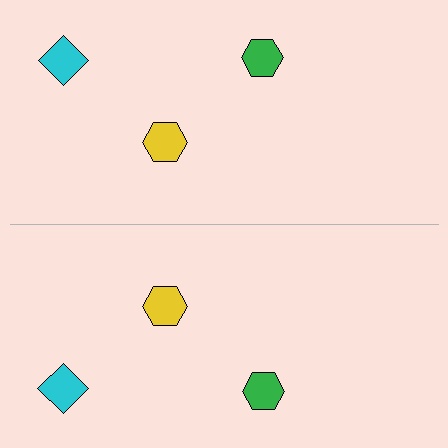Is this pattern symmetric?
Yes, this pattern has bilateral (reflection) symmetry.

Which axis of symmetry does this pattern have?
The pattern has a horizontal axis of symmetry running through the center of the image.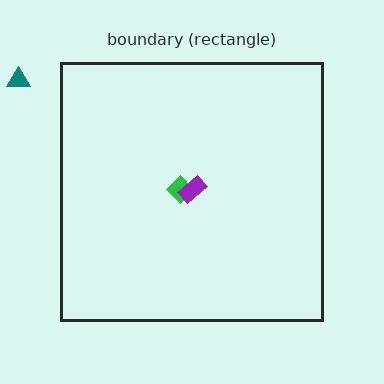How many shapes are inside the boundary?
2 inside, 1 outside.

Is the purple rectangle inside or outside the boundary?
Inside.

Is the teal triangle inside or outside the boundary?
Outside.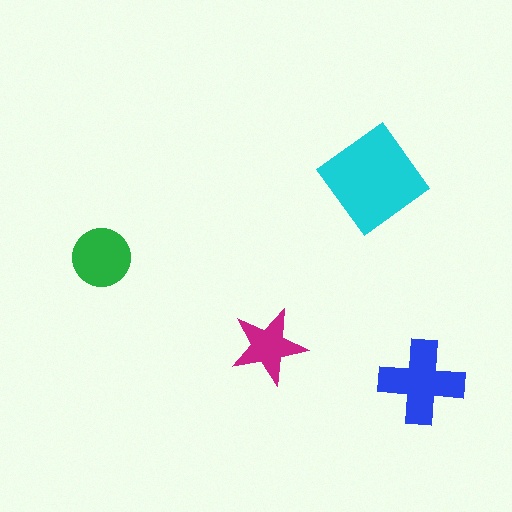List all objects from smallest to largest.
The magenta star, the green circle, the blue cross, the cyan diamond.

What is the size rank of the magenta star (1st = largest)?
4th.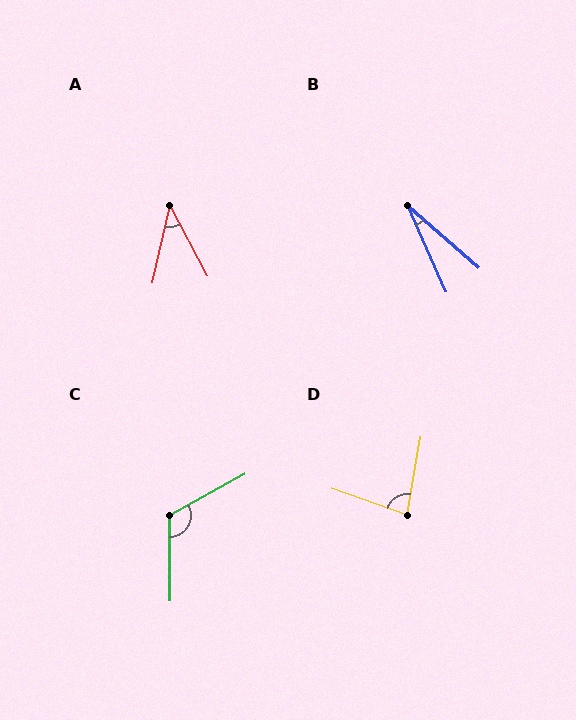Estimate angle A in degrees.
Approximately 41 degrees.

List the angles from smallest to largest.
B (25°), A (41°), D (81°), C (118°).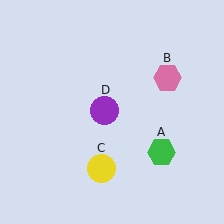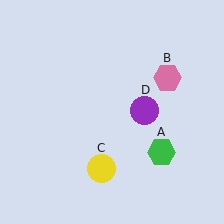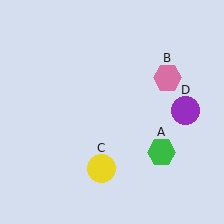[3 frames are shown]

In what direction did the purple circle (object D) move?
The purple circle (object D) moved right.